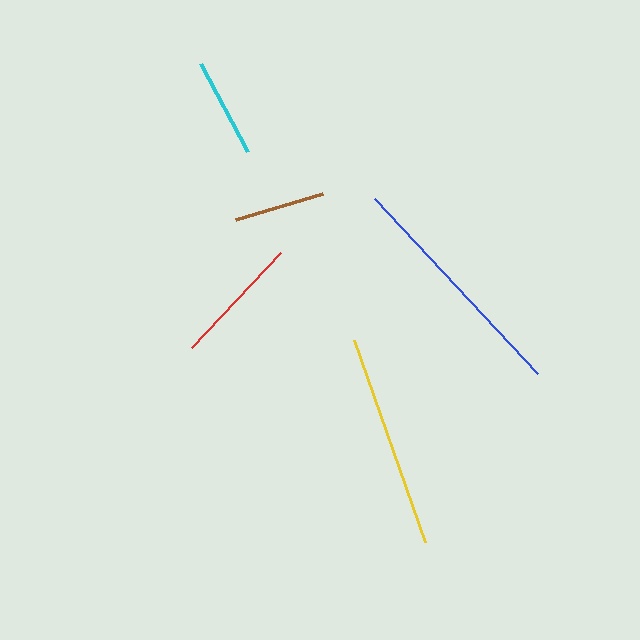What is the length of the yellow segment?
The yellow segment is approximately 215 pixels long.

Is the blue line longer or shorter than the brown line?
The blue line is longer than the brown line.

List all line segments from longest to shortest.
From longest to shortest: blue, yellow, red, cyan, brown.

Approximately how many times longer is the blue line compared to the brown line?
The blue line is approximately 2.7 times the length of the brown line.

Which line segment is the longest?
The blue line is the longest at approximately 240 pixels.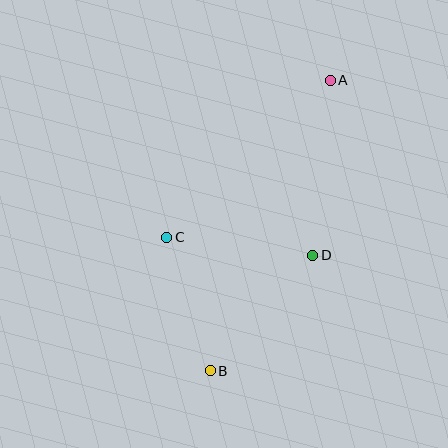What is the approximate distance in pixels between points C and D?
The distance between C and D is approximately 147 pixels.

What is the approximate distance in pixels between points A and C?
The distance between A and C is approximately 227 pixels.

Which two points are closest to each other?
Points B and C are closest to each other.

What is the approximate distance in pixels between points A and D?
The distance between A and D is approximately 176 pixels.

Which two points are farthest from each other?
Points A and B are farthest from each other.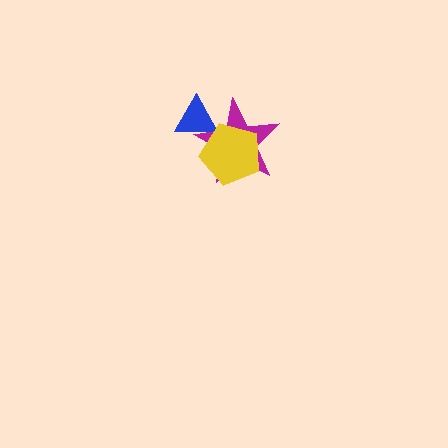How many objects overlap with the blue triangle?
2 objects overlap with the blue triangle.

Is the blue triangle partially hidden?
Yes, it is partially covered by another shape.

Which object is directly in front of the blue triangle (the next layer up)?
The magenta star is directly in front of the blue triangle.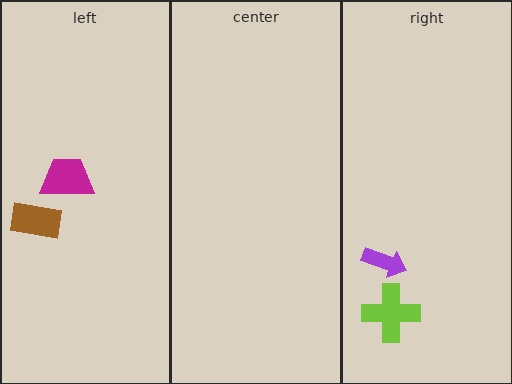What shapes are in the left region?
The brown rectangle, the magenta trapezoid.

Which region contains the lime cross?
The right region.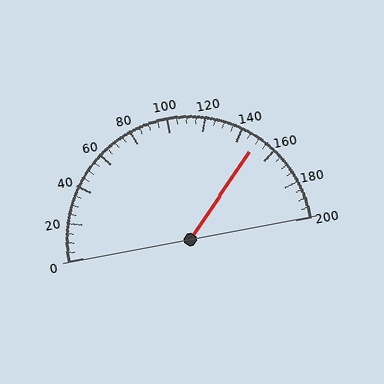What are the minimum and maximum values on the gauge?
The gauge ranges from 0 to 200.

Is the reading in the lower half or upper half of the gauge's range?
The reading is in the upper half of the range (0 to 200).